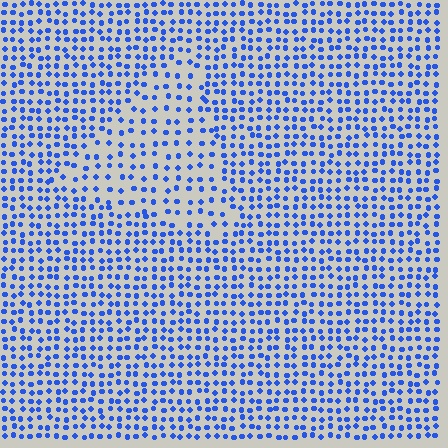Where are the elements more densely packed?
The elements are more densely packed outside the triangle boundary.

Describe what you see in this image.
The image contains small blue elements arranged at two different densities. A triangle-shaped region is visible where the elements are less densely packed than the surrounding area.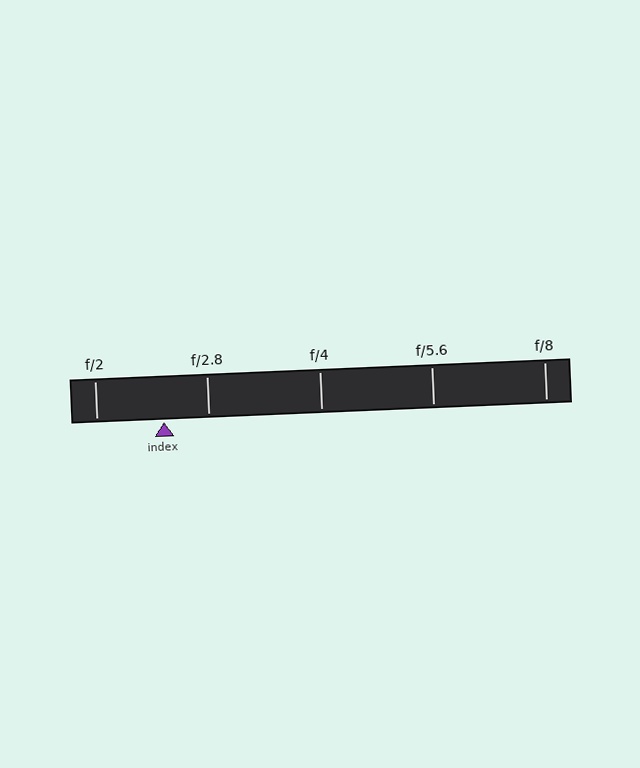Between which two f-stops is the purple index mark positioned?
The index mark is between f/2 and f/2.8.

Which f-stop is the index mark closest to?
The index mark is closest to f/2.8.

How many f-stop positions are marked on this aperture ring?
There are 5 f-stop positions marked.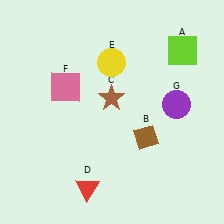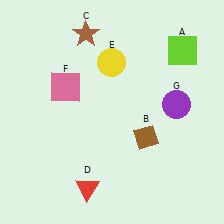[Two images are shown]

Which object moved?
The brown star (C) moved up.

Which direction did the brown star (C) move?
The brown star (C) moved up.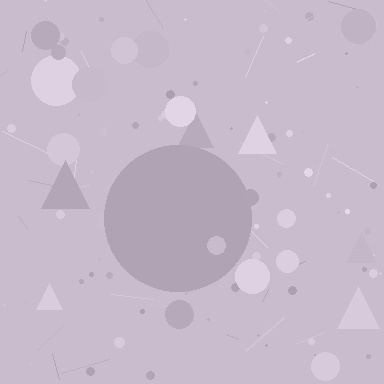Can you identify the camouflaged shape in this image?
The camouflaged shape is a circle.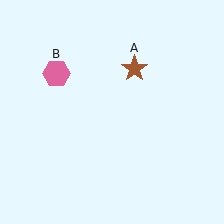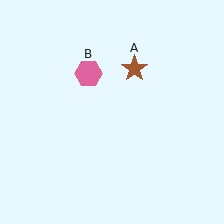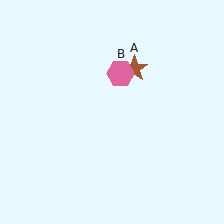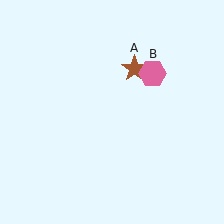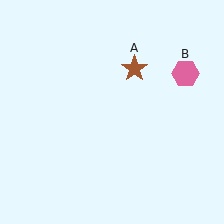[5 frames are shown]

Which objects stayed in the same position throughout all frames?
Brown star (object A) remained stationary.